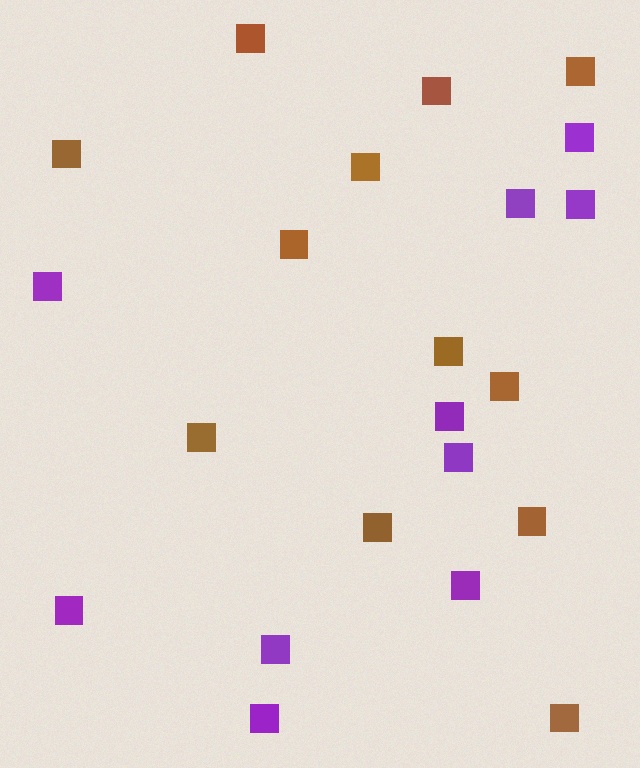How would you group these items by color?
There are 2 groups: one group of brown squares (12) and one group of purple squares (10).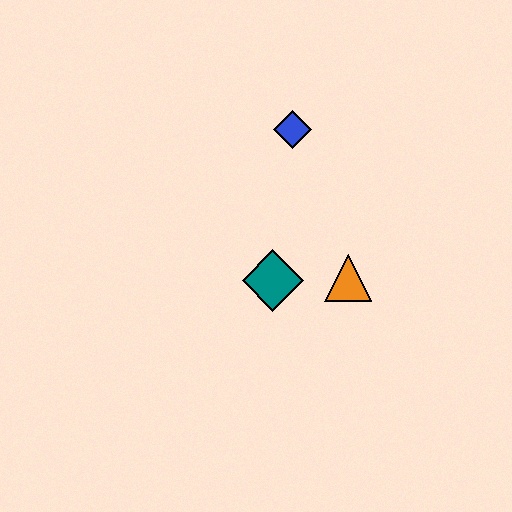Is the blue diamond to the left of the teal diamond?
No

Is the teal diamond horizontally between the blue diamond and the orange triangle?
No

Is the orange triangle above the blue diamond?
No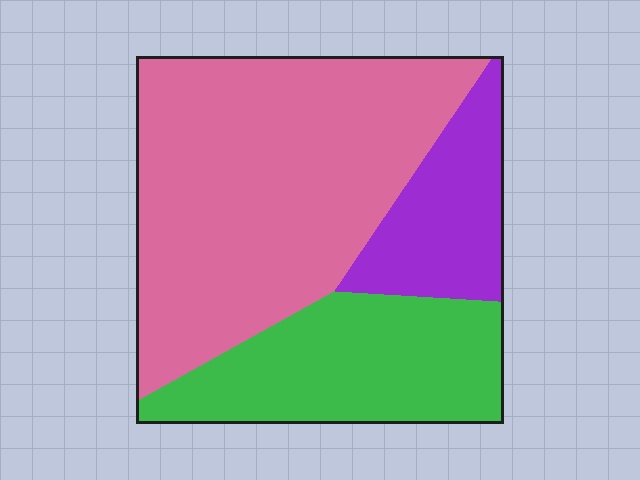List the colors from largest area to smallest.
From largest to smallest: pink, green, purple.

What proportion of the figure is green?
Green covers around 25% of the figure.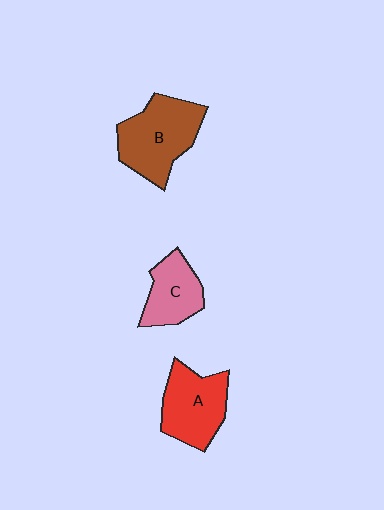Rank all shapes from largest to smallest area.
From largest to smallest: B (brown), A (red), C (pink).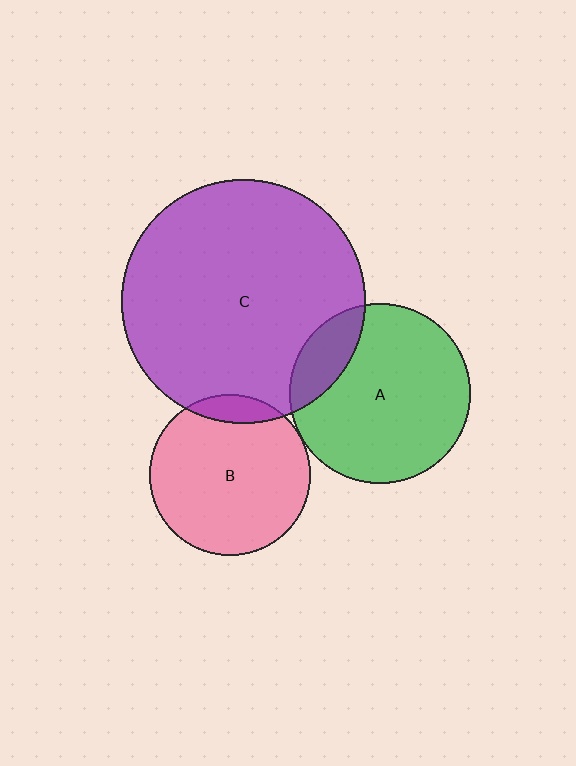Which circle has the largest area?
Circle C (purple).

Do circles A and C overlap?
Yes.